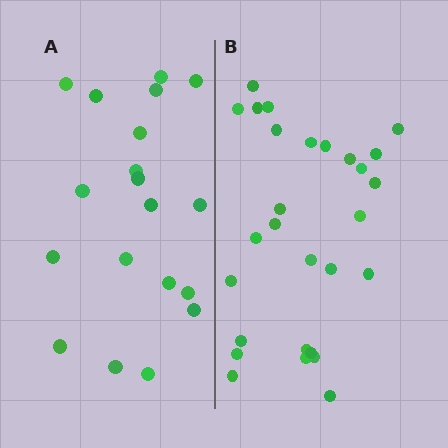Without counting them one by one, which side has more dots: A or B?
Region B (the right region) has more dots.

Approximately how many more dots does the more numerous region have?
Region B has roughly 8 or so more dots than region A.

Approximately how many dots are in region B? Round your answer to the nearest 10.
About 30 dots. (The exact count is 28, which rounds to 30.)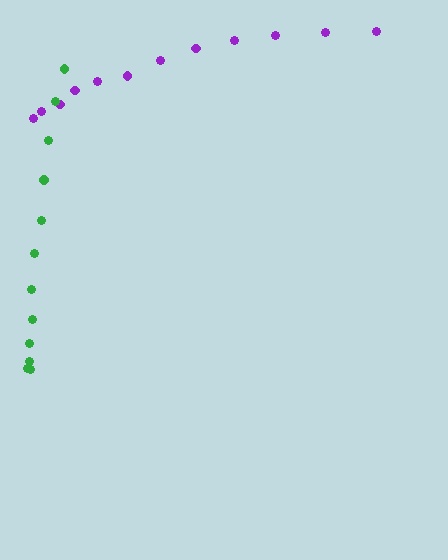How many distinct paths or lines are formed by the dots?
There are 2 distinct paths.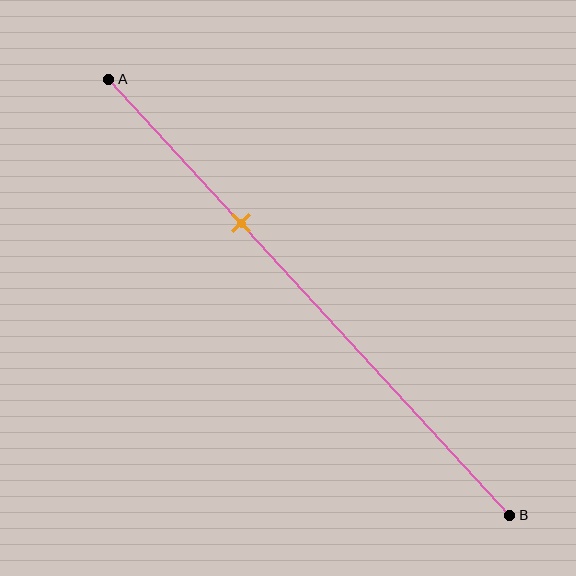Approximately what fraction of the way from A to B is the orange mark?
The orange mark is approximately 35% of the way from A to B.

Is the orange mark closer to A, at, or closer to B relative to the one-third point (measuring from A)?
The orange mark is approximately at the one-third point of segment AB.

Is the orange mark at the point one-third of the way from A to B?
Yes, the mark is approximately at the one-third point.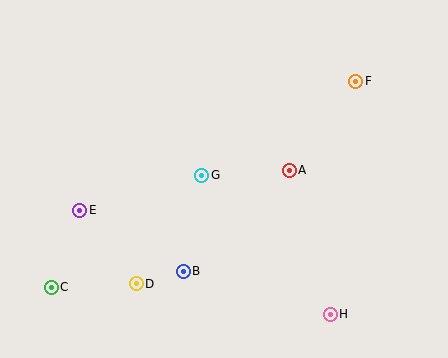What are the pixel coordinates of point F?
Point F is at (356, 81).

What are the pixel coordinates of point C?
Point C is at (51, 287).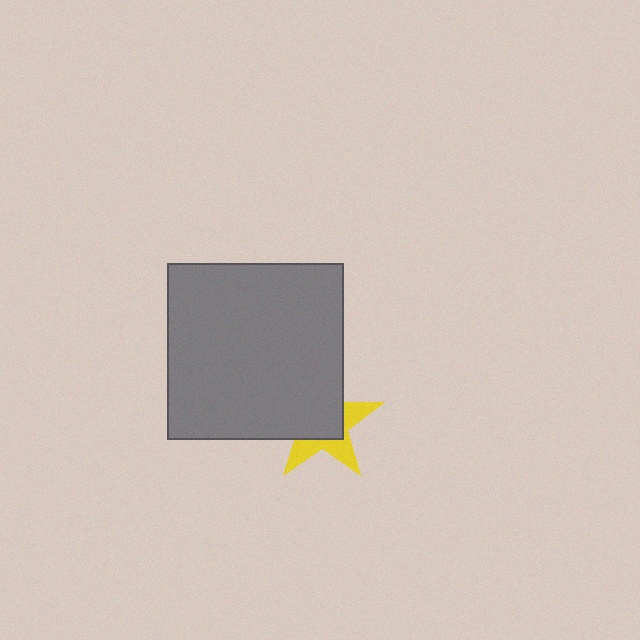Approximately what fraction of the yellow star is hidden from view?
Roughly 59% of the yellow star is hidden behind the gray square.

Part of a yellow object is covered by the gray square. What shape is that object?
It is a star.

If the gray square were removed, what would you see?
You would see the complete yellow star.